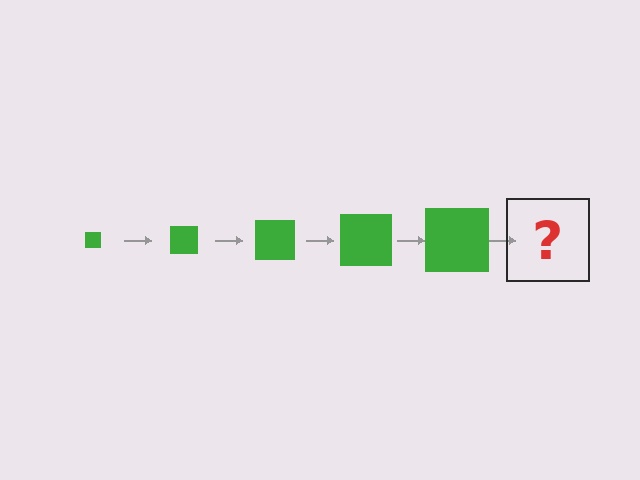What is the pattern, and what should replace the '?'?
The pattern is that the square gets progressively larger each step. The '?' should be a green square, larger than the previous one.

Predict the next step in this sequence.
The next step is a green square, larger than the previous one.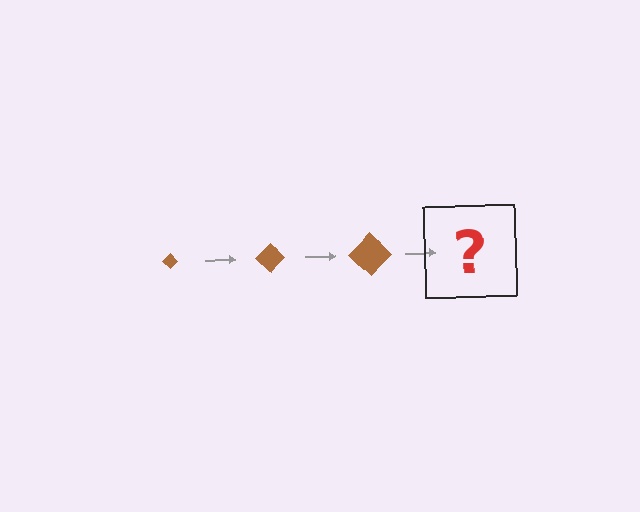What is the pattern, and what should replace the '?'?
The pattern is that the diamond gets progressively larger each step. The '?' should be a brown diamond, larger than the previous one.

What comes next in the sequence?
The next element should be a brown diamond, larger than the previous one.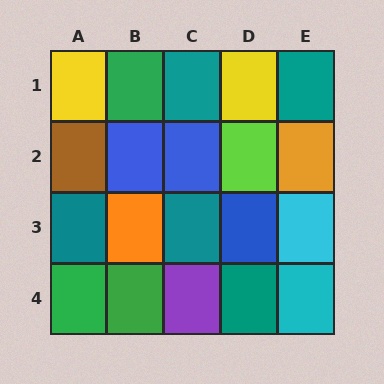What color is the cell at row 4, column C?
Purple.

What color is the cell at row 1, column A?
Yellow.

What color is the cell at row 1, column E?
Teal.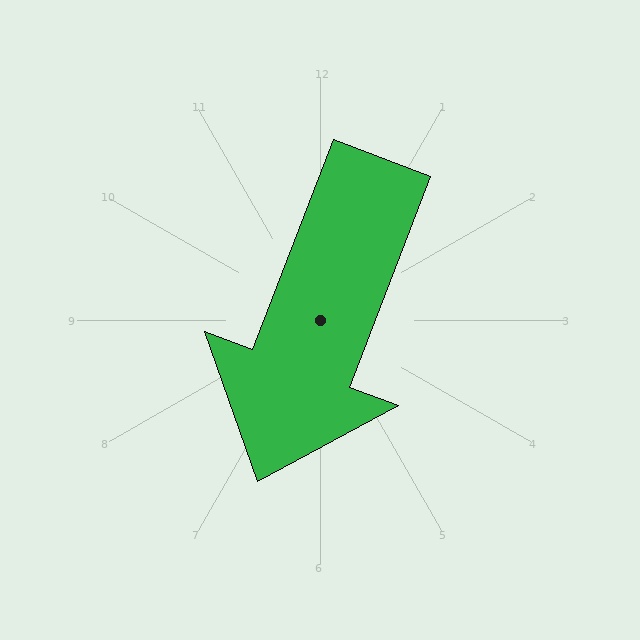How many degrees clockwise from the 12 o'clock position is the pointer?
Approximately 201 degrees.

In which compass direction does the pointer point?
South.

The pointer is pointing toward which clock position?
Roughly 7 o'clock.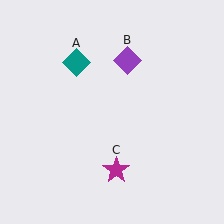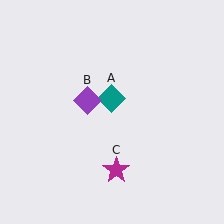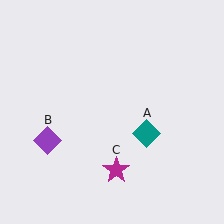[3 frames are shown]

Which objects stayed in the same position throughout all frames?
Magenta star (object C) remained stationary.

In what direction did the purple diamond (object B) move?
The purple diamond (object B) moved down and to the left.